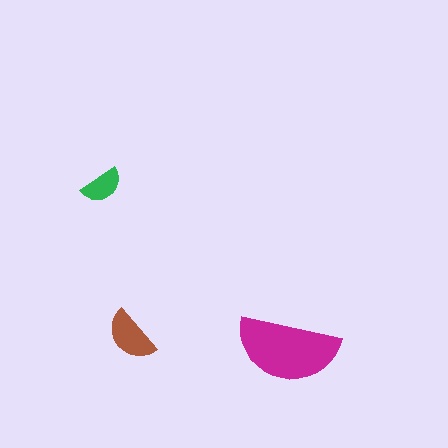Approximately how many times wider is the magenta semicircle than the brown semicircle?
About 2 times wider.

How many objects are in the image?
There are 3 objects in the image.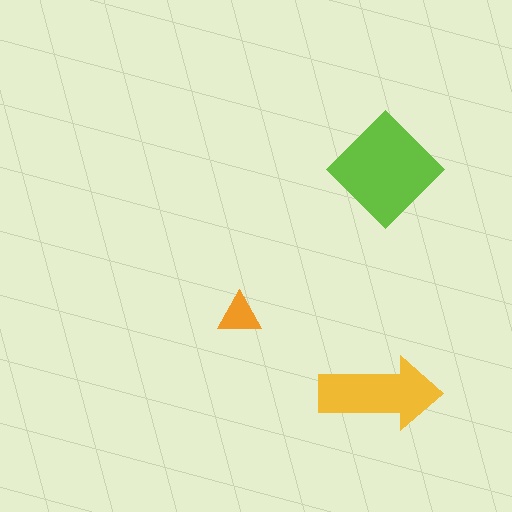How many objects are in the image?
There are 3 objects in the image.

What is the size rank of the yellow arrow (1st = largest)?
2nd.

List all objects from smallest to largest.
The orange triangle, the yellow arrow, the lime diamond.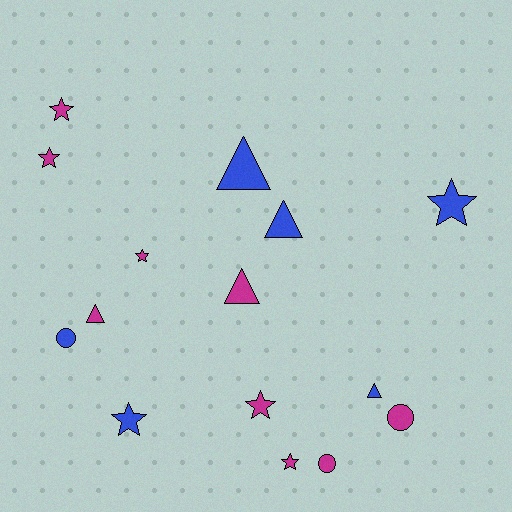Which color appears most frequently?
Magenta, with 9 objects.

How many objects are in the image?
There are 15 objects.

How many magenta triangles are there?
There are 2 magenta triangles.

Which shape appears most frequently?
Star, with 7 objects.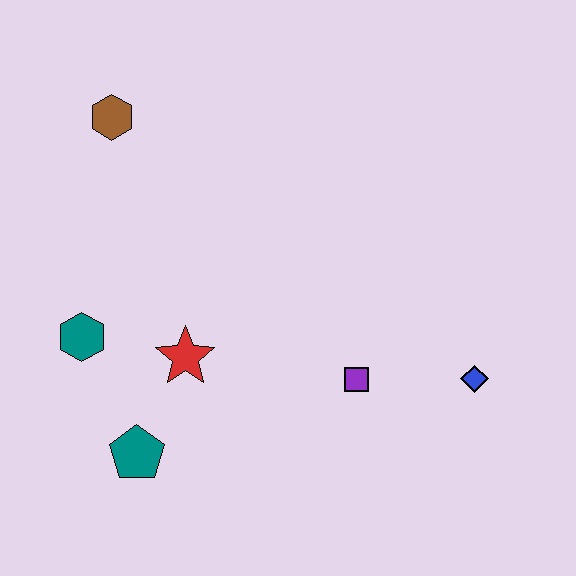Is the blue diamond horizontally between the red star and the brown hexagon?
No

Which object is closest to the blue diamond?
The purple square is closest to the blue diamond.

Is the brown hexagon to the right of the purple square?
No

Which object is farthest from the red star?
The blue diamond is farthest from the red star.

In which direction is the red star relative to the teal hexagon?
The red star is to the right of the teal hexagon.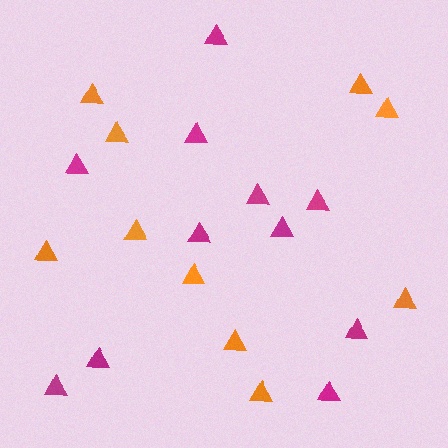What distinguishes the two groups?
There are 2 groups: one group of magenta triangles (11) and one group of orange triangles (10).